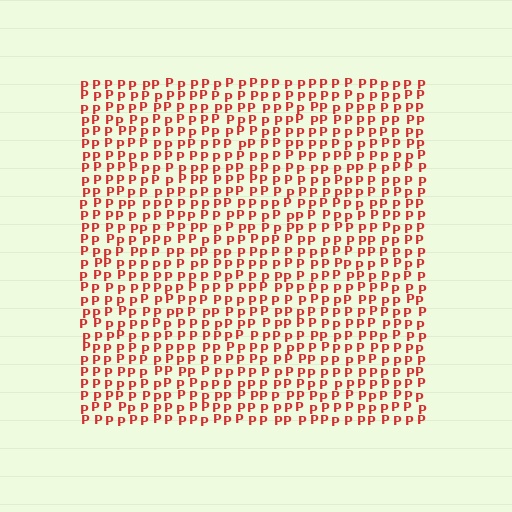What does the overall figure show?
The overall figure shows a square.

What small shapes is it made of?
It is made of small letter P's.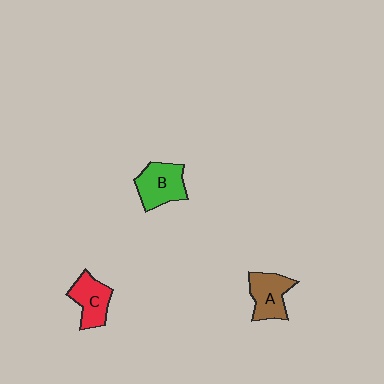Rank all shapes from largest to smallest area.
From largest to smallest: B (green), A (brown), C (red).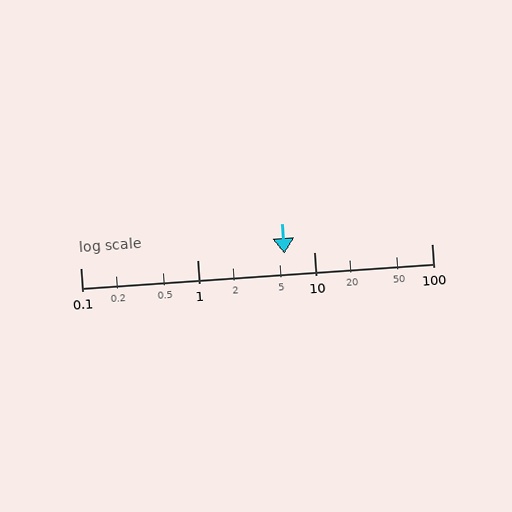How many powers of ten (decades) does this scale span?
The scale spans 3 decades, from 0.1 to 100.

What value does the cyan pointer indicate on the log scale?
The pointer indicates approximately 5.5.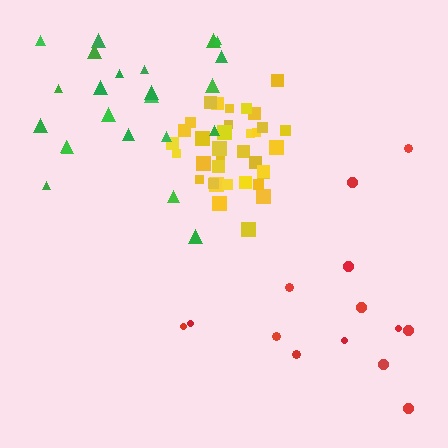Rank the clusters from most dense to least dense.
yellow, green, red.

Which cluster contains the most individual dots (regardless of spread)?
Yellow (35).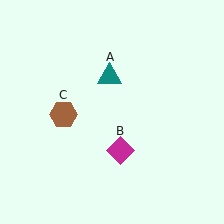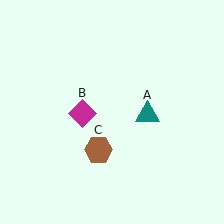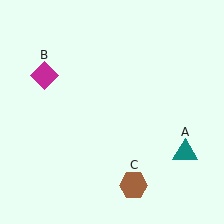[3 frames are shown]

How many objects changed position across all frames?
3 objects changed position: teal triangle (object A), magenta diamond (object B), brown hexagon (object C).